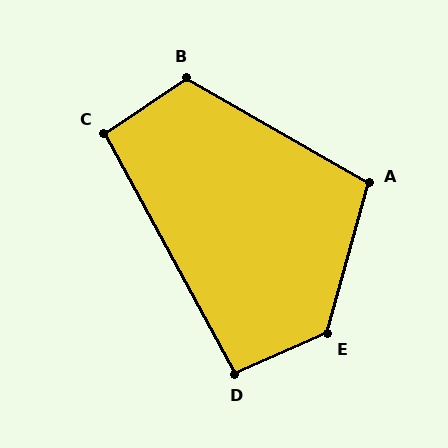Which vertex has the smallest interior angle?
D, at approximately 95 degrees.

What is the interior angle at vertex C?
Approximately 95 degrees (obtuse).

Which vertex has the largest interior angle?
E, at approximately 129 degrees.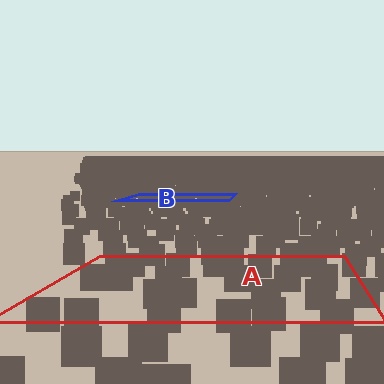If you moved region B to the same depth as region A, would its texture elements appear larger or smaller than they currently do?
They would appear larger. At a closer depth, the same texture elements are projected at a bigger on-screen size.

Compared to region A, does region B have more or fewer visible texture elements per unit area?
Region B has more texture elements per unit area — they are packed more densely because it is farther away.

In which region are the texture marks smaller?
The texture marks are smaller in region B, because it is farther away.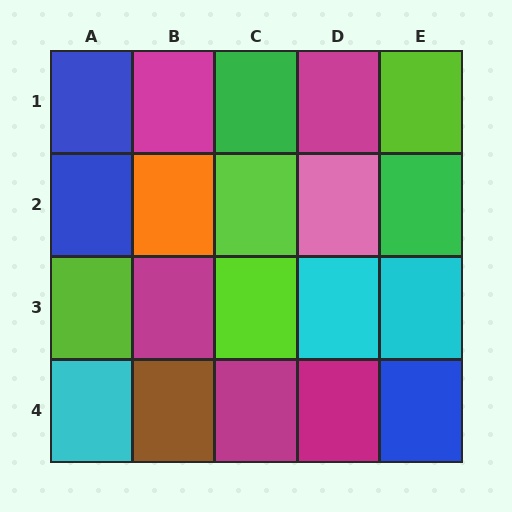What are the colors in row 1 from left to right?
Blue, magenta, green, magenta, lime.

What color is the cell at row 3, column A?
Lime.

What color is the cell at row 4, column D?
Magenta.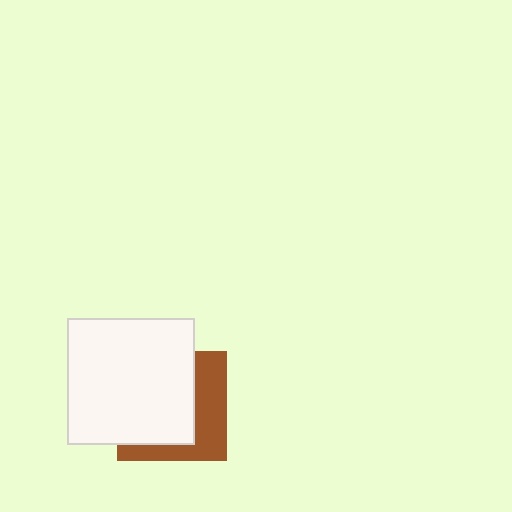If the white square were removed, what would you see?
You would see the complete brown square.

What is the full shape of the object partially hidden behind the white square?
The partially hidden object is a brown square.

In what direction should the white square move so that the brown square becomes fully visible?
The white square should move left. That is the shortest direction to clear the overlap and leave the brown square fully visible.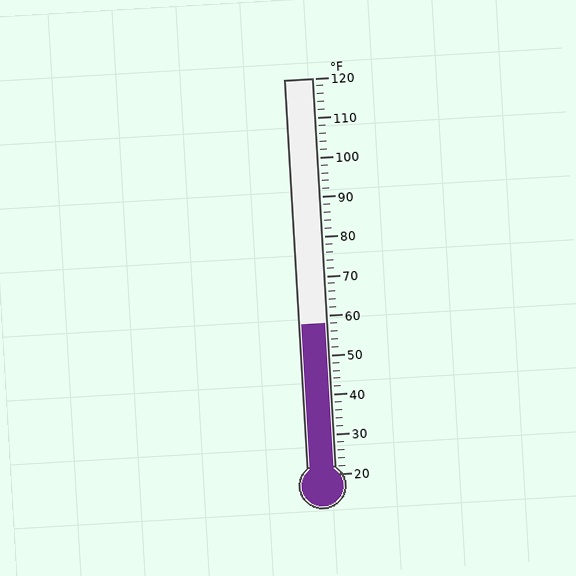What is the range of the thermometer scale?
The thermometer scale ranges from 20°F to 120°F.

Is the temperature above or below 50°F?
The temperature is above 50°F.